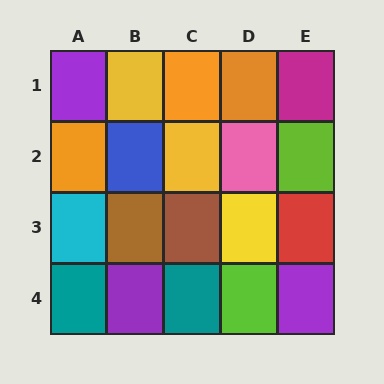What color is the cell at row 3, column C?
Brown.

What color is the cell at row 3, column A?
Cyan.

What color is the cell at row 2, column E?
Lime.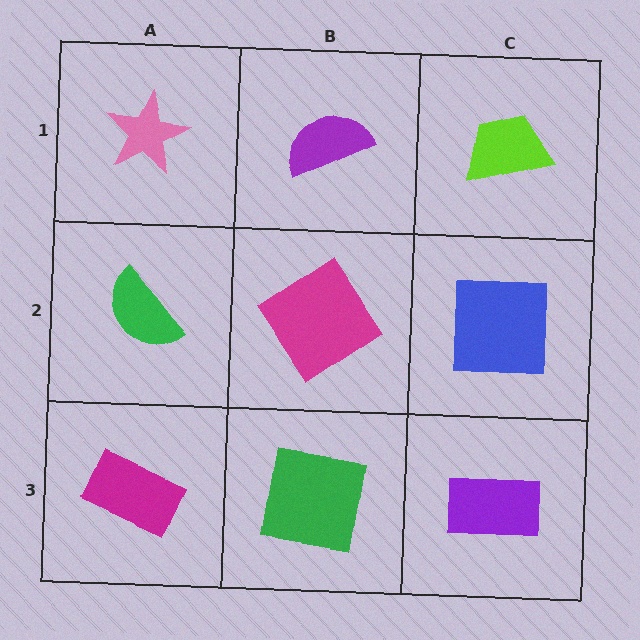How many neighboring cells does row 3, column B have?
3.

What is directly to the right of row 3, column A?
A green square.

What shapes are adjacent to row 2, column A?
A pink star (row 1, column A), a magenta rectangle (row 3, column A), a magenta diamond (row 2, column B).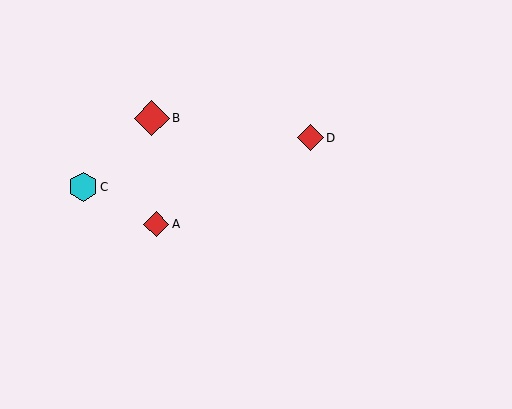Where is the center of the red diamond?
The center of the red diamond is at (310, 138).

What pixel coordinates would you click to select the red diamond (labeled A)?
Click at (156, 224) to select the red diamond A.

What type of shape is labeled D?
Shape D is a red diamond.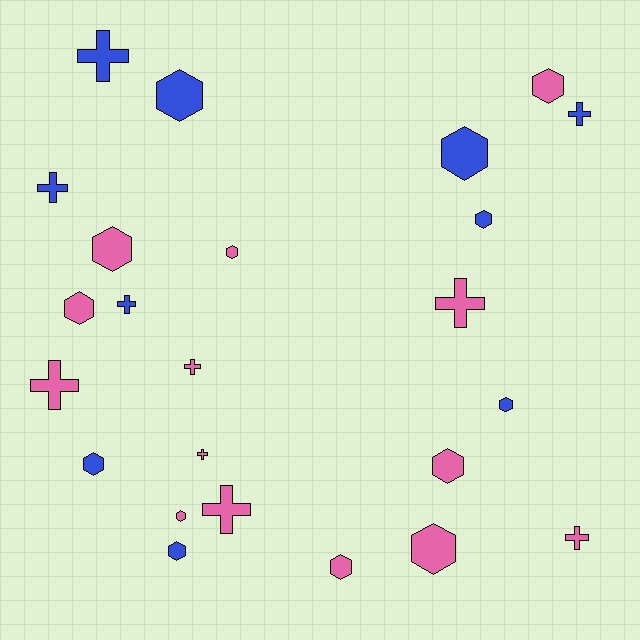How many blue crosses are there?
There are 4 blue crosses.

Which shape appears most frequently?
Hexagon, with 14 objects.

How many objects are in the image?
There are 24 objects.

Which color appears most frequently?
Pink, with 14 objects.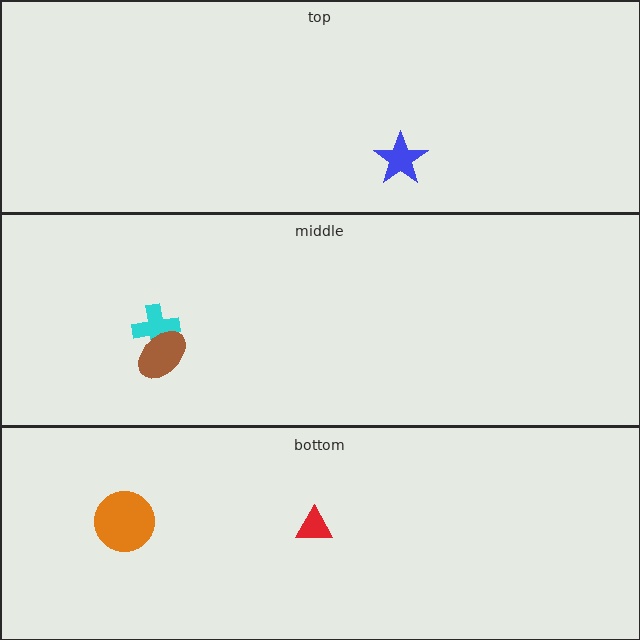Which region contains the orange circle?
The bottom region.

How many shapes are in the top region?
1.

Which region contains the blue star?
The top region.